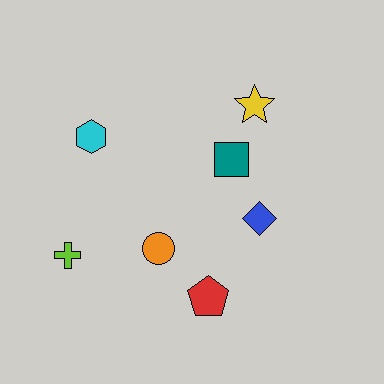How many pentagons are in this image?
There is 1 pentagon.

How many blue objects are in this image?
There is 1 blue object.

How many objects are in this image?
There are 7 objects.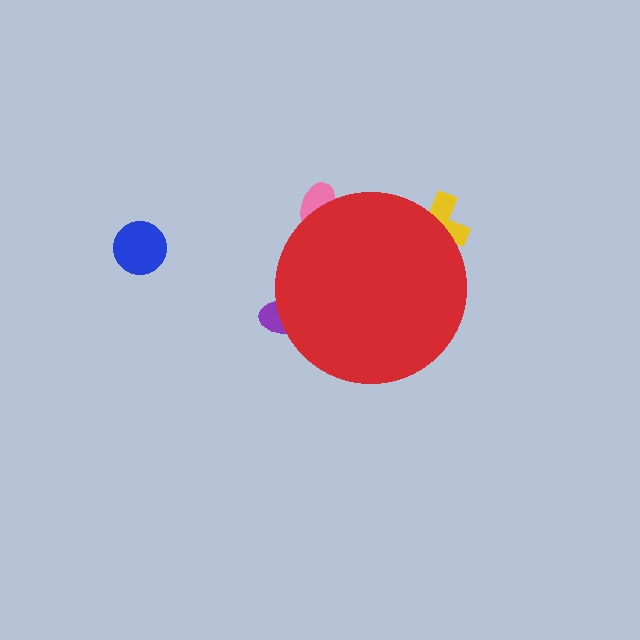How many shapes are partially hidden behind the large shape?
3 shapes are partially hidden.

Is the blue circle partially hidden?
No, the blue circle is fully visible.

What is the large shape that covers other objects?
A red circle.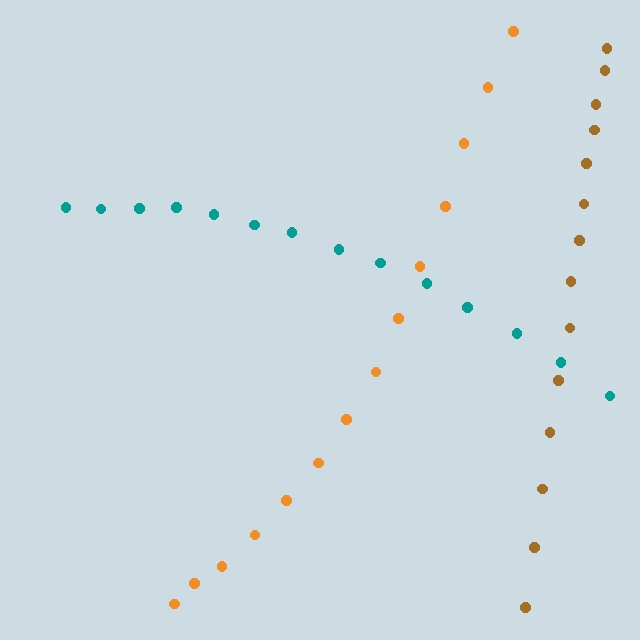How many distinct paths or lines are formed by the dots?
There are 3 distinct paths.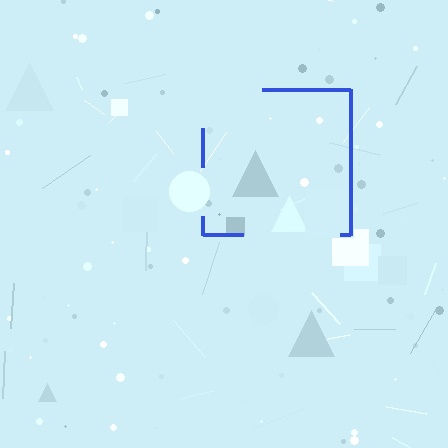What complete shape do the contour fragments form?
The contour fragments form a square.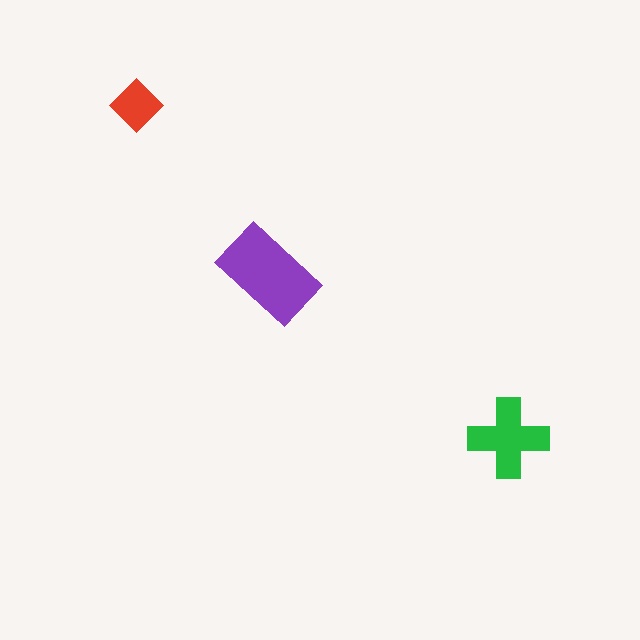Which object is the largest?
The purple rectangle.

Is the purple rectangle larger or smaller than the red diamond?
Larger.